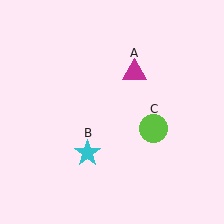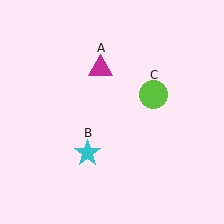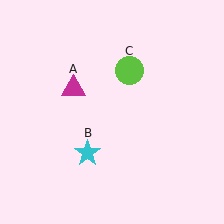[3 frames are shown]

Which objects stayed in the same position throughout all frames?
Cyan star (object B) remained stationary.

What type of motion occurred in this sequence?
The magenta triangle (object A), lime circle (object C) rotated counterclockwise around the center of the scene.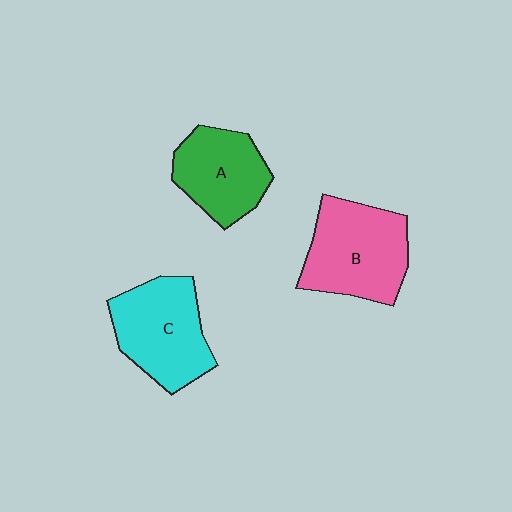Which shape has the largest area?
Shape B (pink).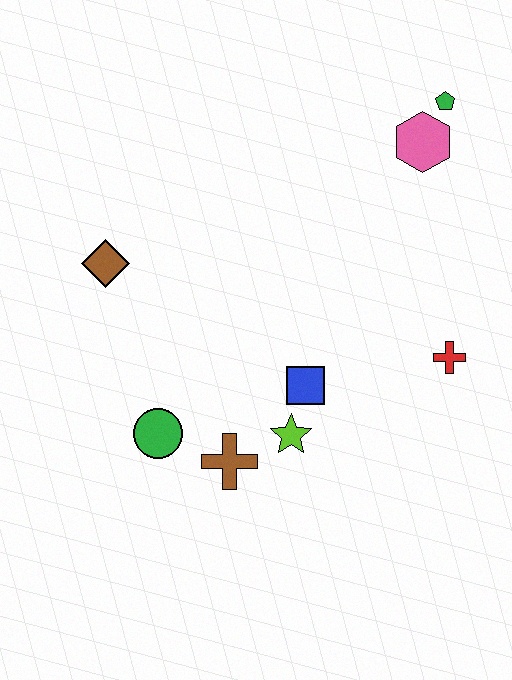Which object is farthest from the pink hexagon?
The green circle is farthest from the pink hexagon.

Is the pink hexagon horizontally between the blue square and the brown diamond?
No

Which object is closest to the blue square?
The lime star is closest to the blue square.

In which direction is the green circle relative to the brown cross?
The green circle is to the left of the brown cross.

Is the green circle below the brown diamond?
Yes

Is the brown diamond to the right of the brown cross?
No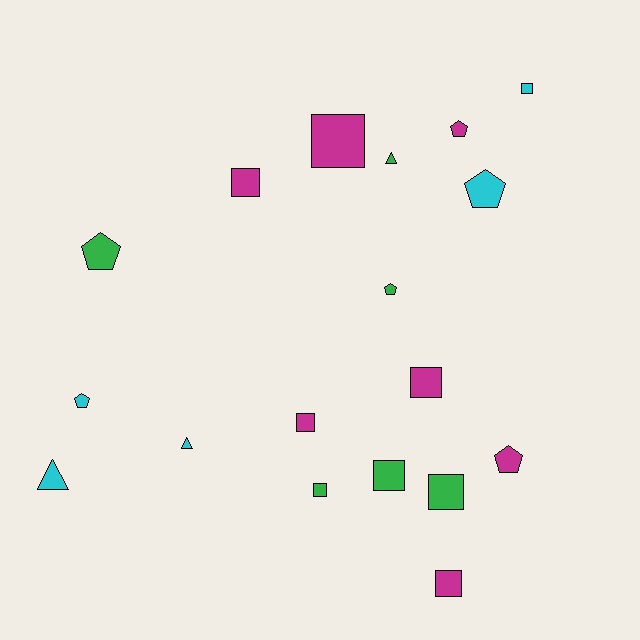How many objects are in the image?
There are 18 objects.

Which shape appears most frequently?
Square, with 9 objects.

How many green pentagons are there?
There are 2 green pentagons.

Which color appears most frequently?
Magenta, with 7 objects.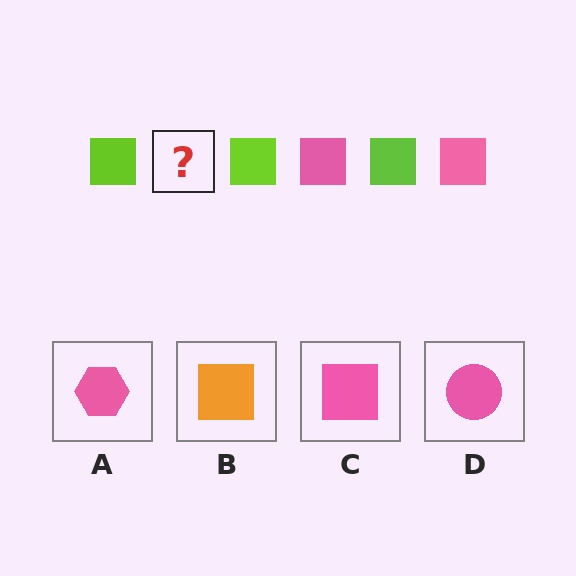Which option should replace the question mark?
Option C.